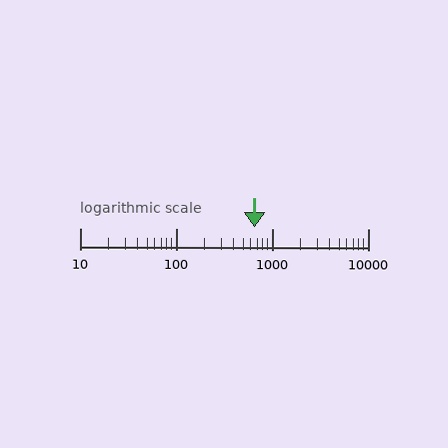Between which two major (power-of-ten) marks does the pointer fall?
The pointer is between 100 and 1000.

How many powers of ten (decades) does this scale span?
The scale spans 3 decades, from 10 to 10000.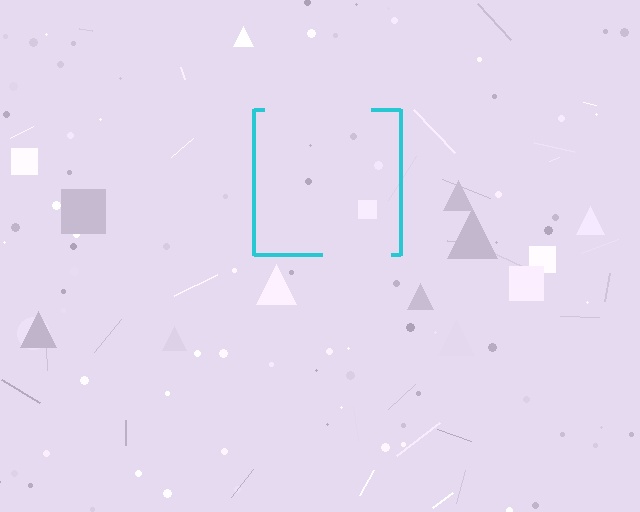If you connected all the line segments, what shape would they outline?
They would outline a square.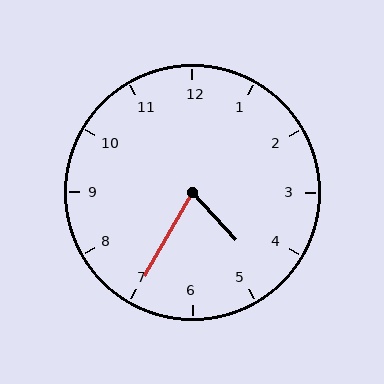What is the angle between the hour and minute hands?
Approximately 72 degrees.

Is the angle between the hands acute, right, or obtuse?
It is acute.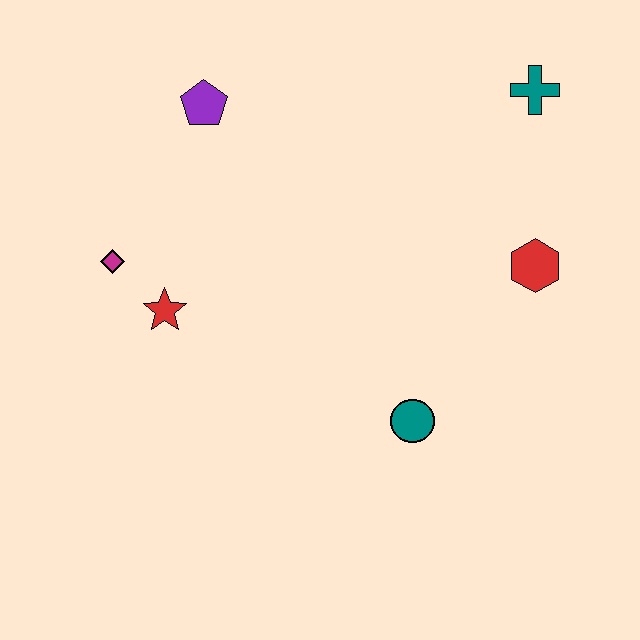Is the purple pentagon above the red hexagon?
Yes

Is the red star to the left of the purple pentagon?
Yes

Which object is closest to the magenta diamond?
The red star is closest to the magenta diamond.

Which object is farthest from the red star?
The teal cross is farthest from the red star.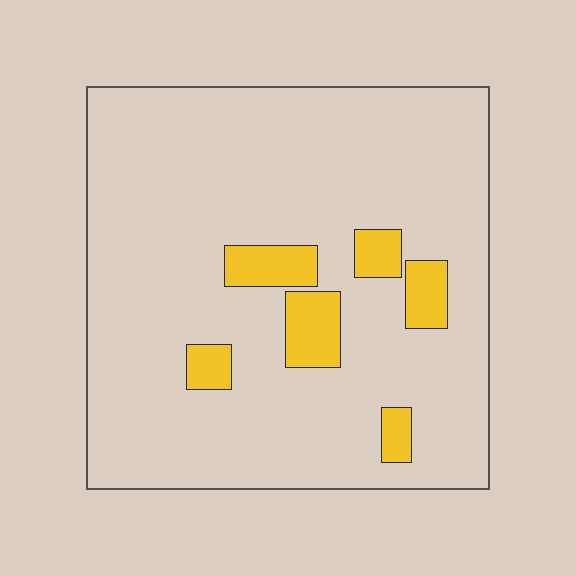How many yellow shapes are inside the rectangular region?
6.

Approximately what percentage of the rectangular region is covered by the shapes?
Approximately 10%.